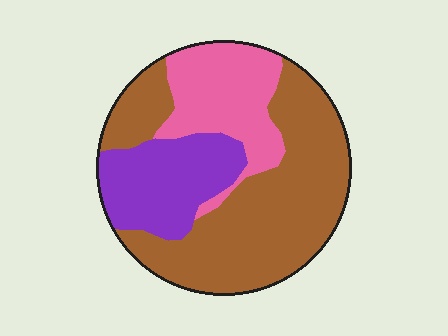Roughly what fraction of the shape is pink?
Pink covers 23% of the shape.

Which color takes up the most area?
Brown, at roughly 55%.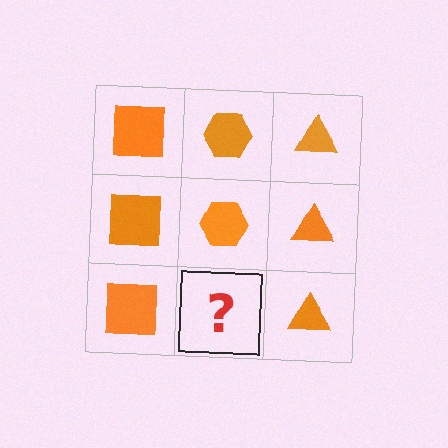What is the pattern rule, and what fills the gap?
The rule is that each column has a consistent shape. The gap should be filled with an orange hexagon.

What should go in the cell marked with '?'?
The missing cell should contain an orange hexagon.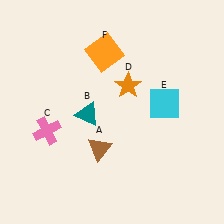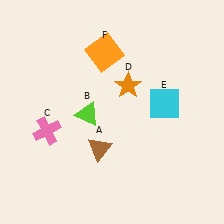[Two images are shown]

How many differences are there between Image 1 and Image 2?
There is 1 difference between the two images.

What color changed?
The triangle (B) changed from teal in Image 1 to lime in Image 2.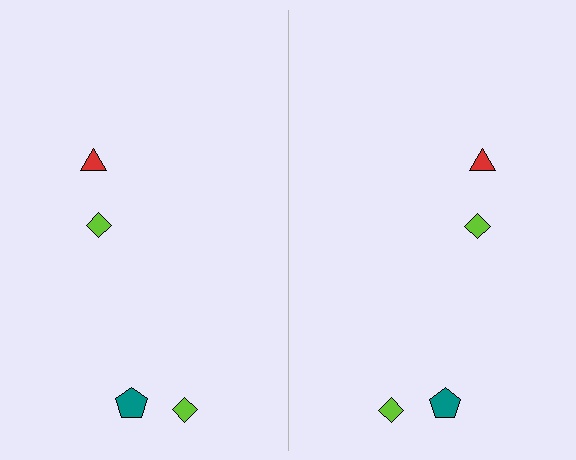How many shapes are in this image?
There are 8 shapes in this image.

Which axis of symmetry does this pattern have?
The pattern has a vertical axis of symmetry running through the center of the image.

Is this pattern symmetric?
Yes, this pattern has bilateral (reflection) symmetry.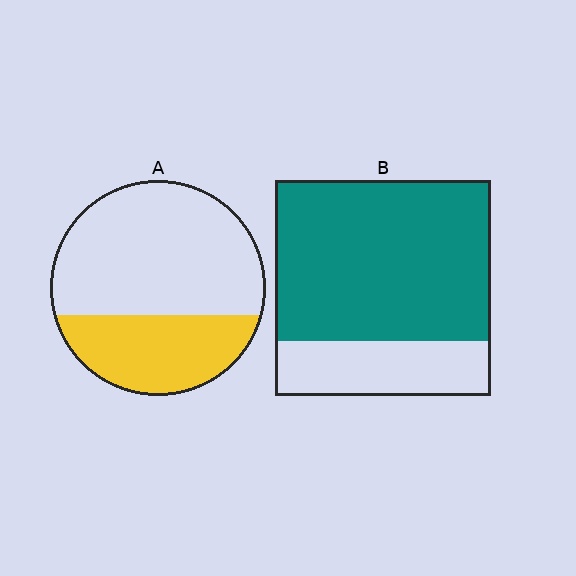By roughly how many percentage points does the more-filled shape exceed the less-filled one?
By roughly 40 percentage points (B over A).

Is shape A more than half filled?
No.